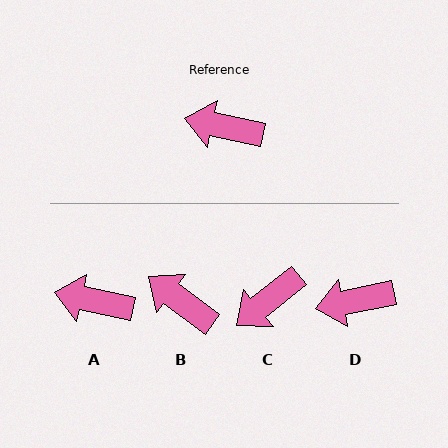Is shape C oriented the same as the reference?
No, it is off by about 51 degrees.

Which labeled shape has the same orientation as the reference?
A.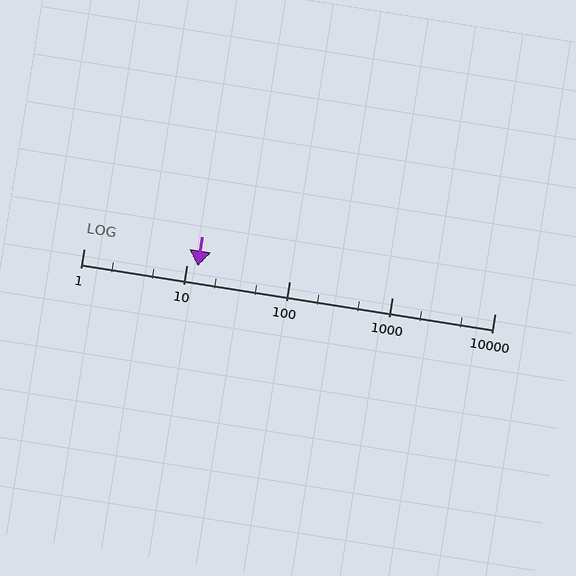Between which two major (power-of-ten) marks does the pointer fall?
The pointer is between 10 and 100.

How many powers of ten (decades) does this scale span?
The scale spans 4 decades, from 1 to 10000.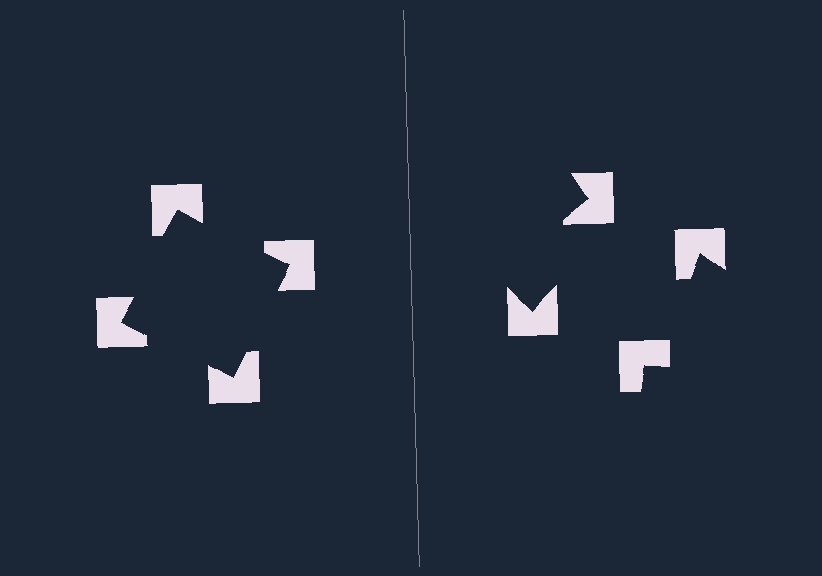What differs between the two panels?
The notched squares are positioned identically on both sides; only the wedge orientations differ. On the left they align to a square; on the right they are misaligned.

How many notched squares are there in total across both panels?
8 — 4 on each side.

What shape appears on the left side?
An illusory square.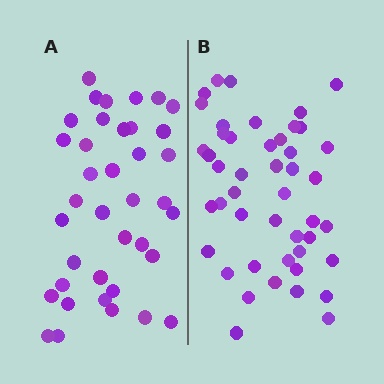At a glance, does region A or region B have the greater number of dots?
Region B (the right region) has more dots.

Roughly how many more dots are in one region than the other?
Region B has roughly 8 or so more dots than region A.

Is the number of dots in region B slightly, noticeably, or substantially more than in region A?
Region B has only slightly more — the two regions are fairly close. The ratio is roughly 1.2 to 1.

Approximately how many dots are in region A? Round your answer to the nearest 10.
About 40 dots. (The exact count is 38, which rounds to 40.)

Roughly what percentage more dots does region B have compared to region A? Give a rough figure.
About 20% more.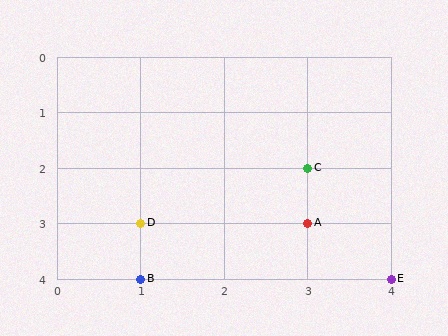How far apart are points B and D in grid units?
Points B and D are 1 row apart.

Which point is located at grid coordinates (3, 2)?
Point C is at (3, 2).